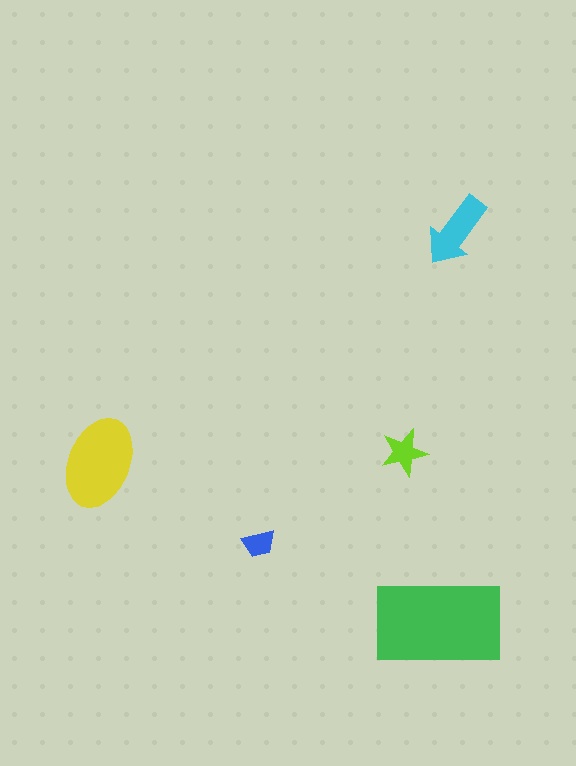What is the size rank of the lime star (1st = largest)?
4th.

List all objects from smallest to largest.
The blue trapezoid, the lime star, the cyan arrow, the yellow ellipse, the green rectangle.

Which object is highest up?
The cyan arrow is topmost.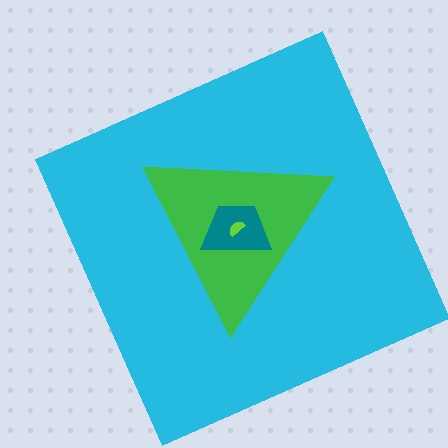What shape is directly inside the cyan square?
The green triangle.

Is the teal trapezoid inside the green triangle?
Yes.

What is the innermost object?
The lime semicircle.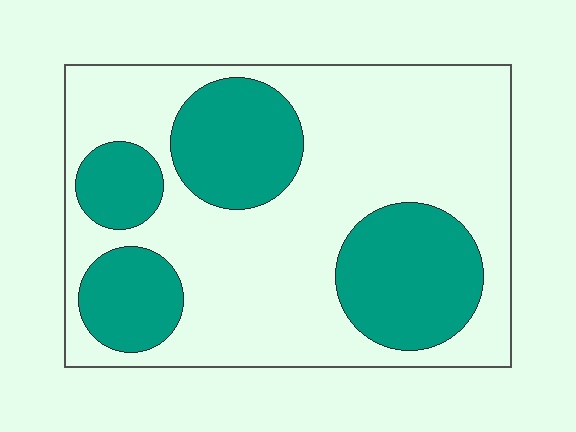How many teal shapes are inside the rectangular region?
4.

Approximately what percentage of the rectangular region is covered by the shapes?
Approximately 35%.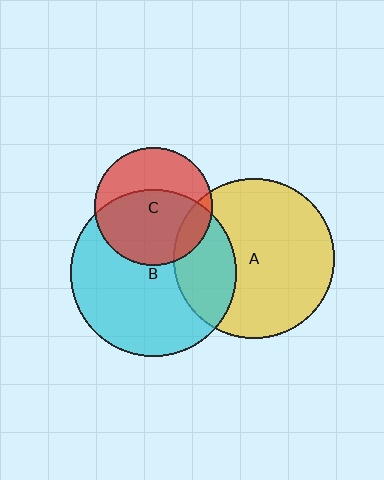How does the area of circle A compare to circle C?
Approximately 1.8 times.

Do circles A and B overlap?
Yes.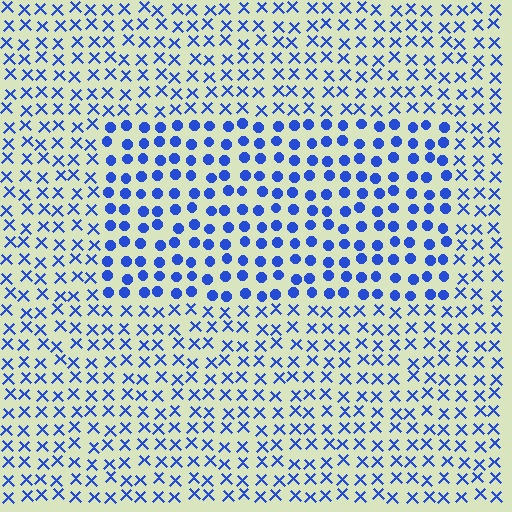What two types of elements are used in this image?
The image uses circles inside the rectangle region and X marks outside it.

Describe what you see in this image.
The image is filled with small blue elements arranged in a uniform grid. A rectangle-shaped region contains circles, while the surrounding area contains X marks. The boundary is defined purely by the change in element shape.